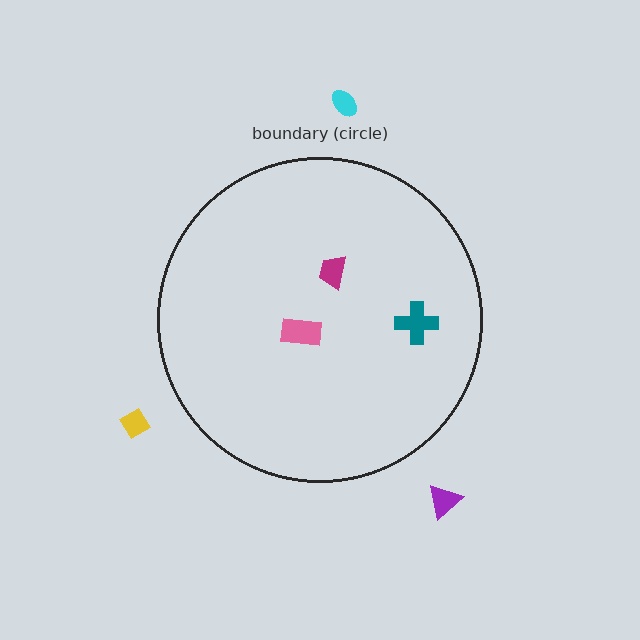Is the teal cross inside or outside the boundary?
Inside.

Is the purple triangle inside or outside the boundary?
Outside.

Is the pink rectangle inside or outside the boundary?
Inside.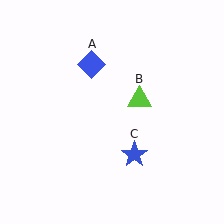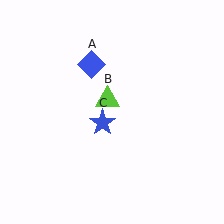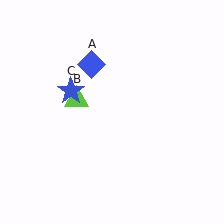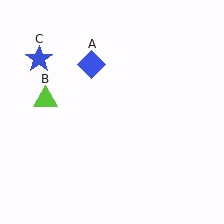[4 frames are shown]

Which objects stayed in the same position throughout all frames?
Blue diamond (object A) remained stationary.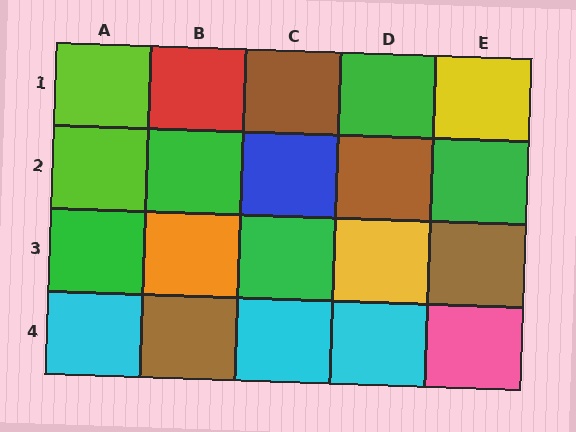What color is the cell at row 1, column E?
Yellow.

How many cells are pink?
1 cell is pink.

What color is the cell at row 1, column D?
Green.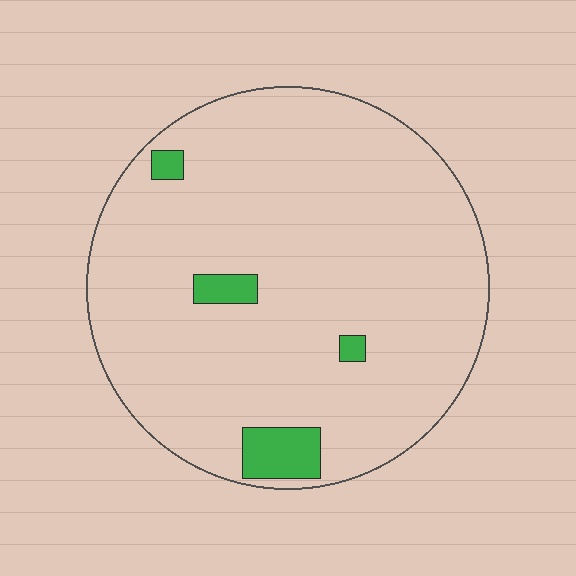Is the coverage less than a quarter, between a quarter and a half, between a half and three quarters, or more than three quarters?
Less than a quarter.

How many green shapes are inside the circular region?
4.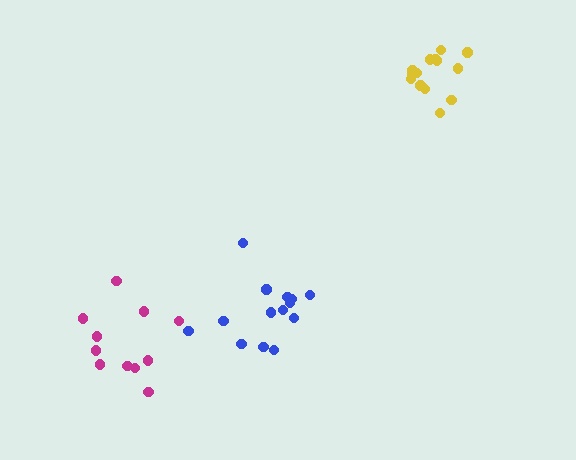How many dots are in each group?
Group 1: 14 dots, Group 2: 14 dots, Group 3: 11 dots (39 total).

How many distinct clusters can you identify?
There are 3 distinct clusters.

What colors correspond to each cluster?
The clusters are colored: blue, yellow, magenta.